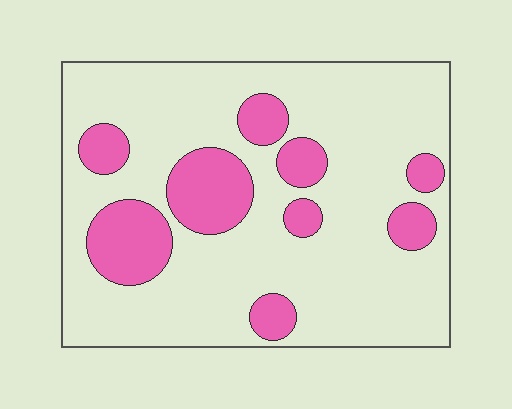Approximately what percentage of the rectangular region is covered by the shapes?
Approximately 20%.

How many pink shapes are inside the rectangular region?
9.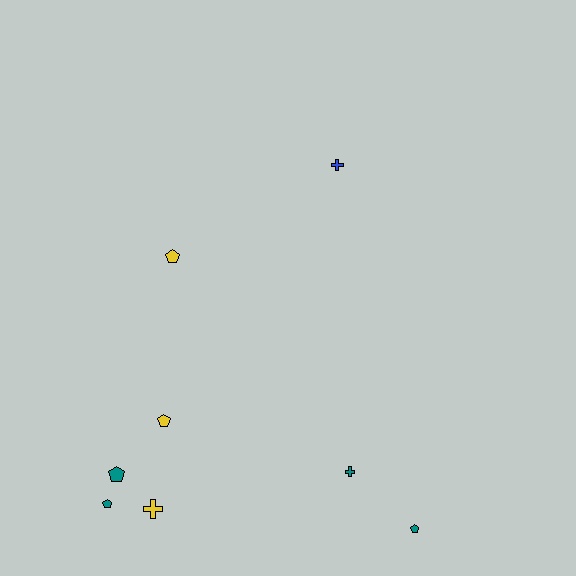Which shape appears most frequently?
Pentagon, with 5 objects.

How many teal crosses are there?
There is 1 teal cross.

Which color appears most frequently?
Teal, with 4 objects.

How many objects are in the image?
There are 8 objects.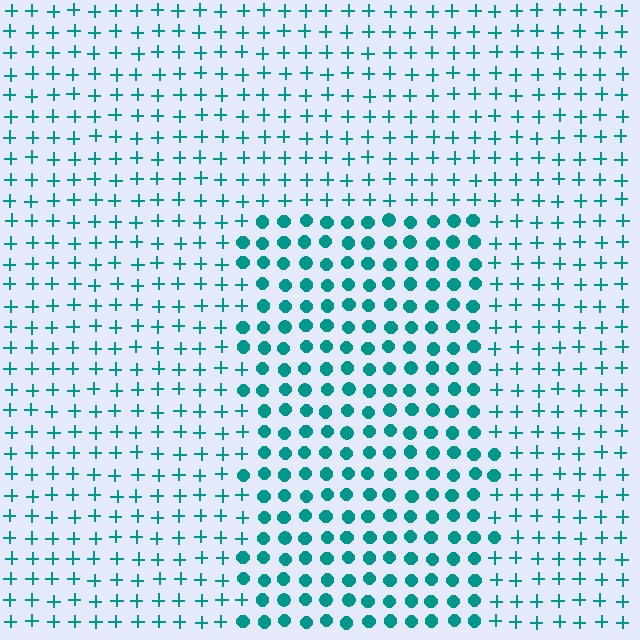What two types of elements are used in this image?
The image uses circles inside the rectangle region and plus signs outside it.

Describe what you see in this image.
The image is filled with small teal elements arranged in a uniform grid. A rectangle-shaped region contains circles, while the surrounding area contains plus signs. The boundary is defined purely by the change in element shape.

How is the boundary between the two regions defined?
The boundary is defined by a change in element shape: circles inside vs. plus signs outside. All elements share the same color and spacing.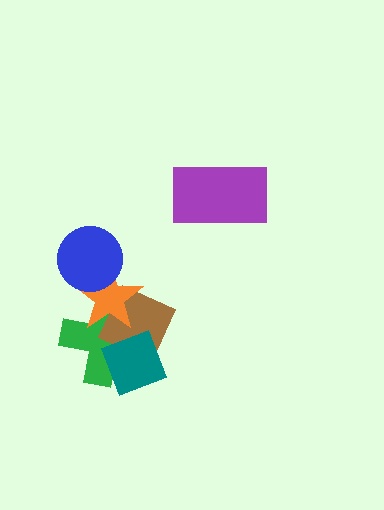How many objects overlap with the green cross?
3 objects overlap with the green cross.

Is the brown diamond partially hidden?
Yes, it is partially covered by another shape.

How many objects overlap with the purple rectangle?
0 objects overlap with the purple rectangle.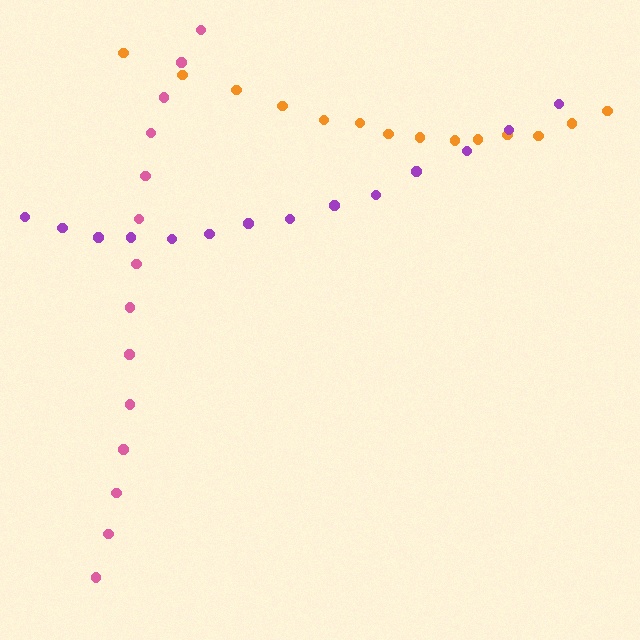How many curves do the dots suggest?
There are 3 distinct paths.